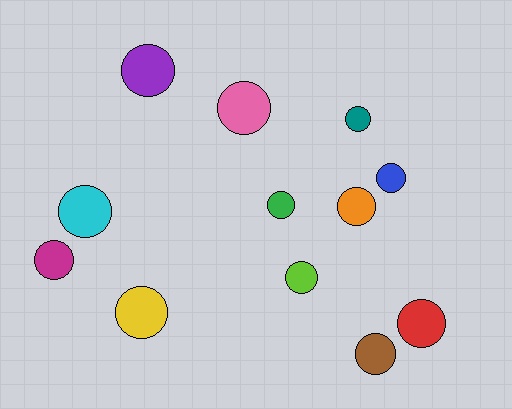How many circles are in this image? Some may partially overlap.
There are 12 circles.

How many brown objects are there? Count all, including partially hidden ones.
There is 1 brown object.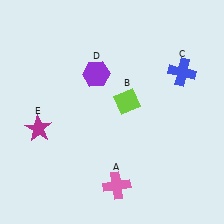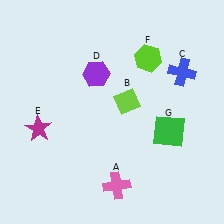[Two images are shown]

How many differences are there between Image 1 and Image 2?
There are 2 differences between the two images.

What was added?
A lime hexagon (F), a green square (G) were added in Image 2.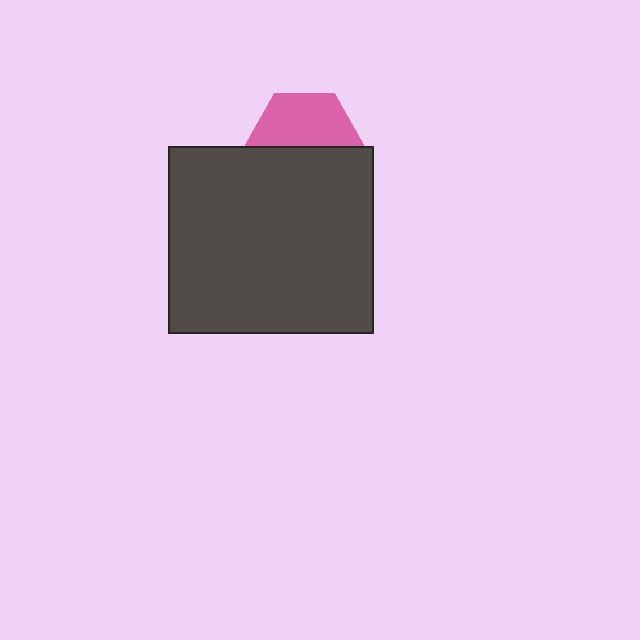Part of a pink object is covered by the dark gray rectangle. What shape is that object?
It is a hexagon.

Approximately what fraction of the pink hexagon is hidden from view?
Roughly 51% of the pink hexagon is hidden behind the dark gray rectangle.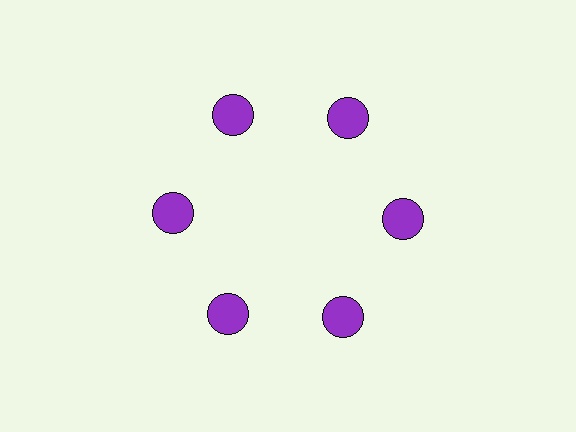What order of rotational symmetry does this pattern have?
This pattern has 6-fold rotational symmetry.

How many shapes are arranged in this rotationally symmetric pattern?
There are 6 shapes, arranged in 6 groups of 1.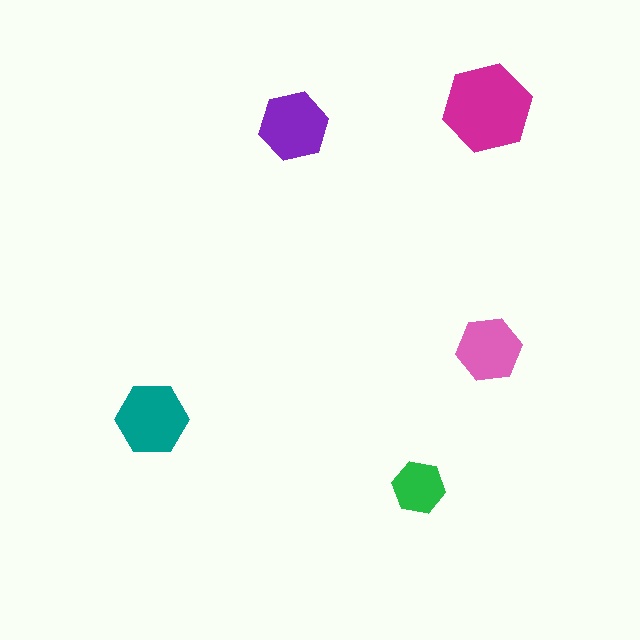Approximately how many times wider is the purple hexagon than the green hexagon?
About 1.5 times wider.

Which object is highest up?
The magenta hexagon is topmost.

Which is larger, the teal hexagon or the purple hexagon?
The teal one.